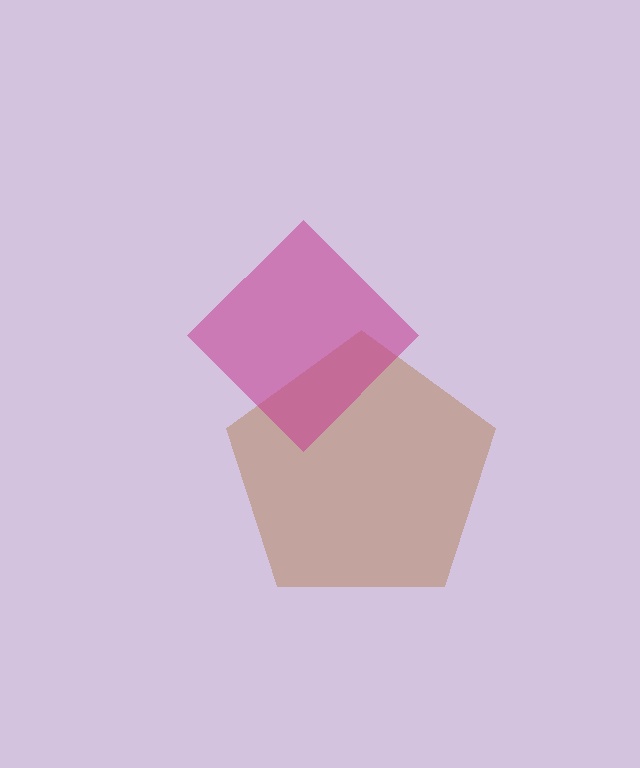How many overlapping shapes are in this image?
There are 2 overlapping shapes in the image.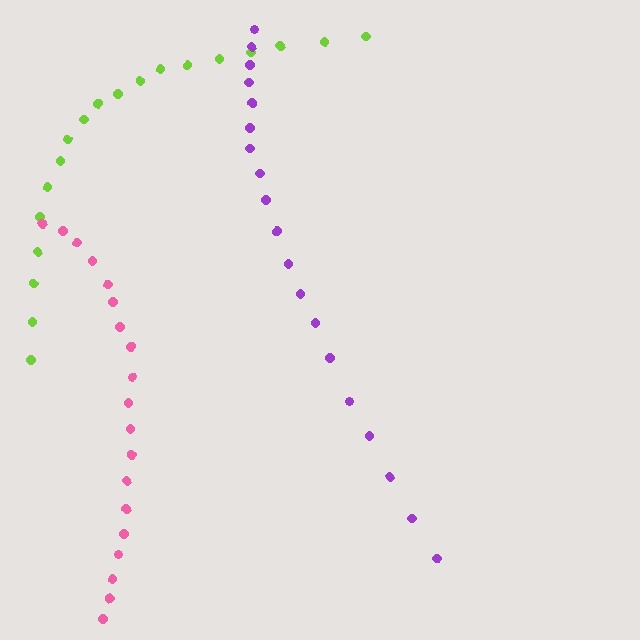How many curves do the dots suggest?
There are 3 distinct paths.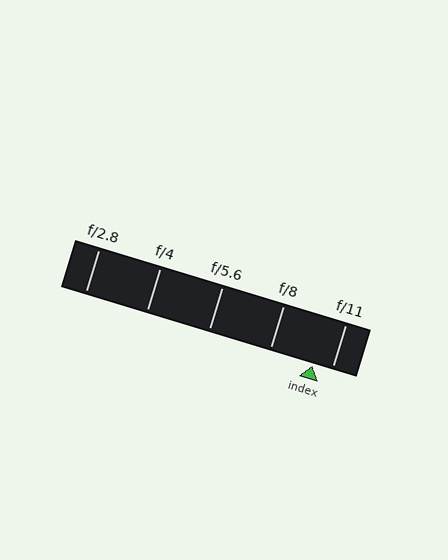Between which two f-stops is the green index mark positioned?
The index mark is between f/8 and f/11.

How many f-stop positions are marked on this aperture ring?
There are 5 f-stop positions marked.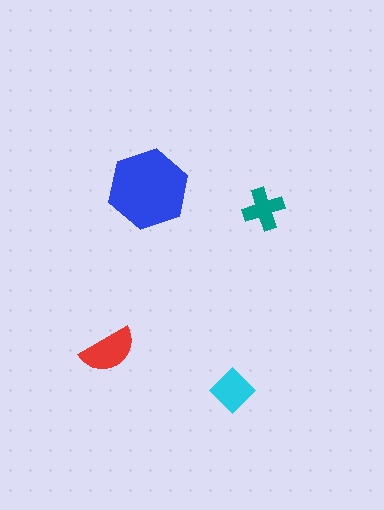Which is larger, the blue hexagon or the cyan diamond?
The blue hexagon.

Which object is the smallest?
The teal cross.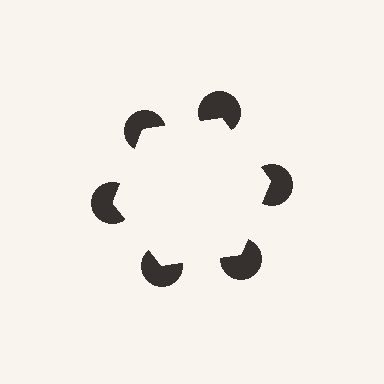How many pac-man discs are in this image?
There are 6 — one at each vertex of the illusory hexagon.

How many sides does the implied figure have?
6 sides.